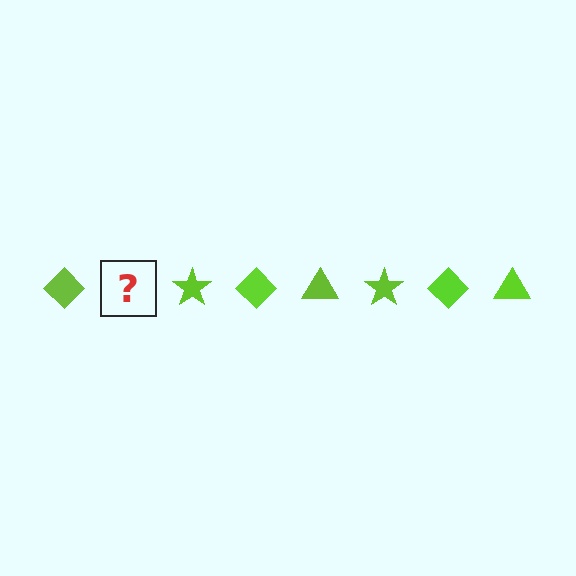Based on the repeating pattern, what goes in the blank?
The blank should be a lime triangle.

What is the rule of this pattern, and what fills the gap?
The rule is that the pattern cycles through diamond, triangle, star shapes in lime. The gap should be filled with a lime triangle.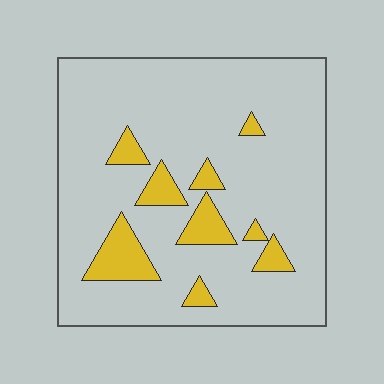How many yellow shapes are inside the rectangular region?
9.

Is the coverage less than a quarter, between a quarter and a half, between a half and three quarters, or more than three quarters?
Less than a quarter.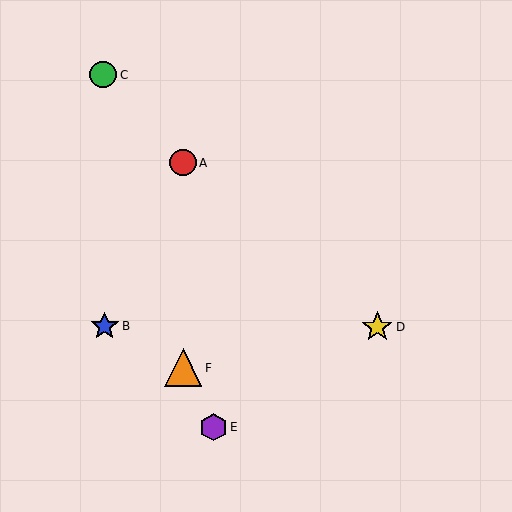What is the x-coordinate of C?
Object C is at x≈103.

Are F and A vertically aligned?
Yes, both are at x≈183.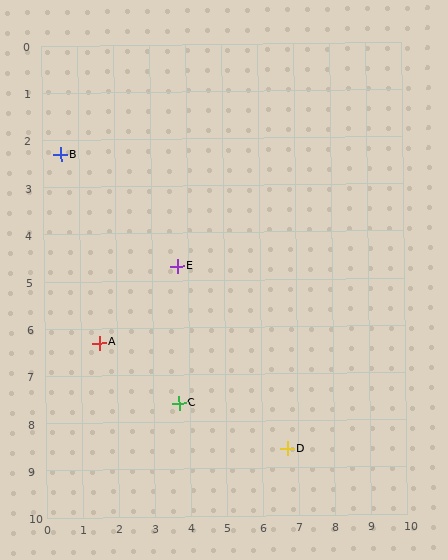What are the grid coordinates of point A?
Point A is at approximately (1.5, 6.3).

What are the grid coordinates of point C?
Point C is at approximately (3.7, 7.6).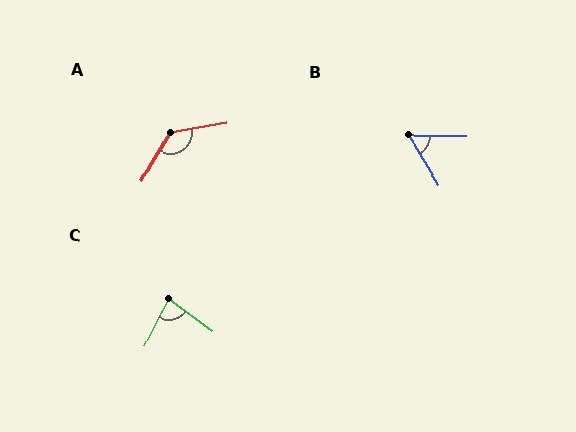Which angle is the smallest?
B, at approximately 58 degrees.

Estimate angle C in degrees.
Approximately 80 degrees.